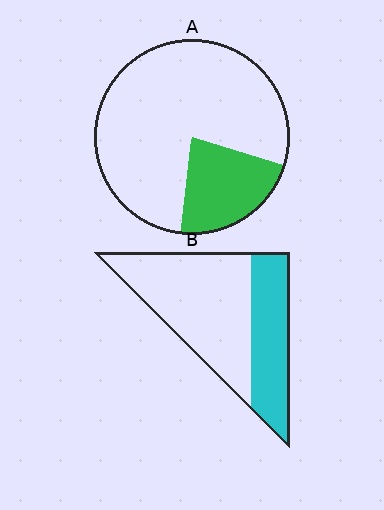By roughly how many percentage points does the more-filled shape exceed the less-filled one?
By roughly 15 percentage points (B over A).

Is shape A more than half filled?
No.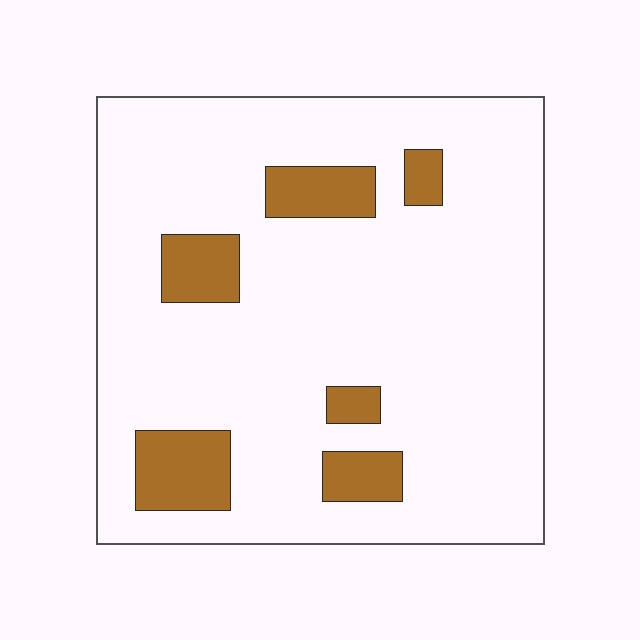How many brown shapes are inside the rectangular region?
6.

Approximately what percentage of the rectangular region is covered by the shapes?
Approximately 15%.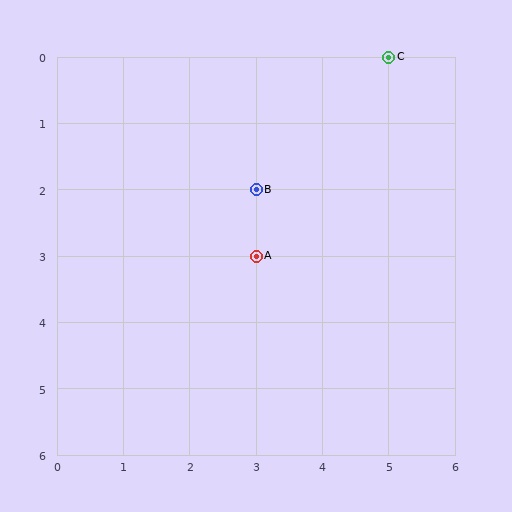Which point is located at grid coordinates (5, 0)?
Point C is at (5, 0).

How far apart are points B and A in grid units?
Points B and A are 1 row apart.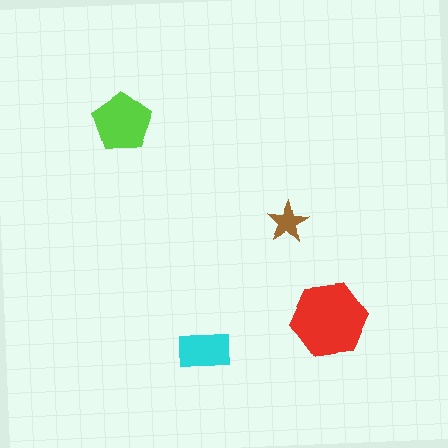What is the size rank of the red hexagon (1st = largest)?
1st.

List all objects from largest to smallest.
The red hexagon, the lime pentagon, the cyan rectangle, the brown star.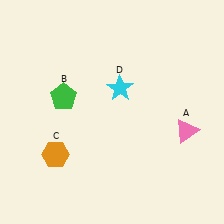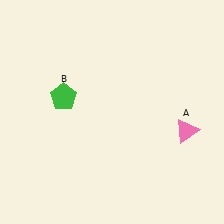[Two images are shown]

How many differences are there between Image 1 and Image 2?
There are 2 differences between the two images.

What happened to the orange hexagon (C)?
The orange hexagon (C) was removed in Image 2. It was in the bottom-left area of Image 1.